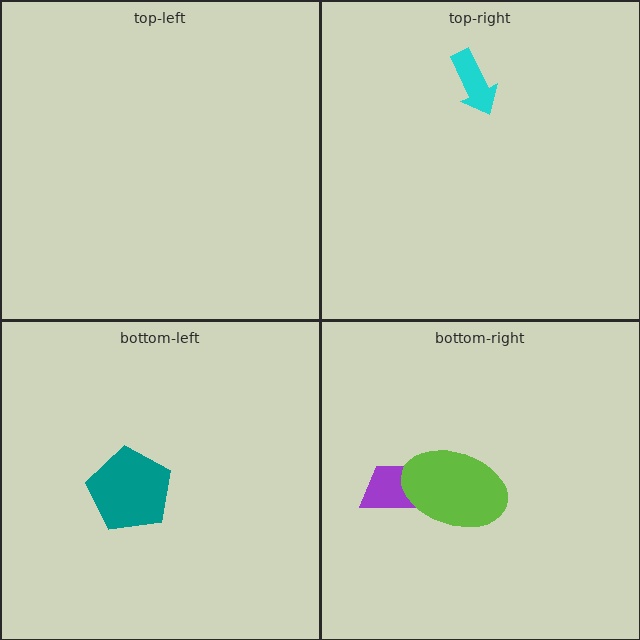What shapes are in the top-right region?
The cyan arrow.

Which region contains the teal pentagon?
The bottom-left region.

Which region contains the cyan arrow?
The top-right region.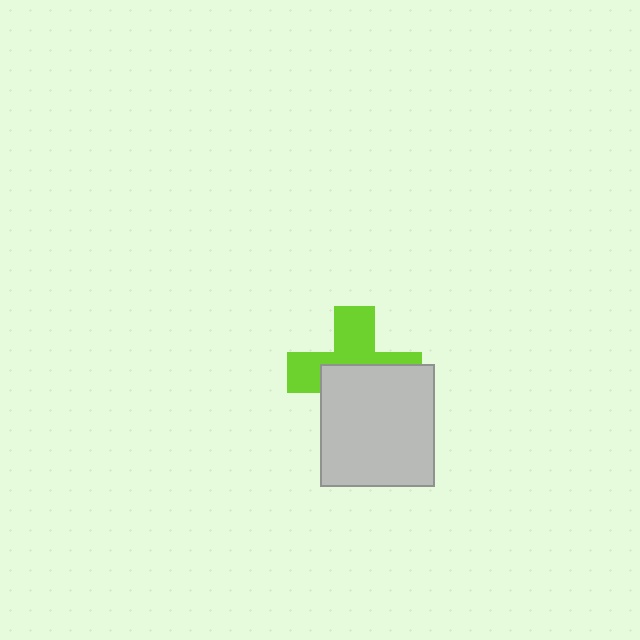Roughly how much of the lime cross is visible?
About half of it is visible (roughly 47%).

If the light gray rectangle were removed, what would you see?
You would see the complete lime cross.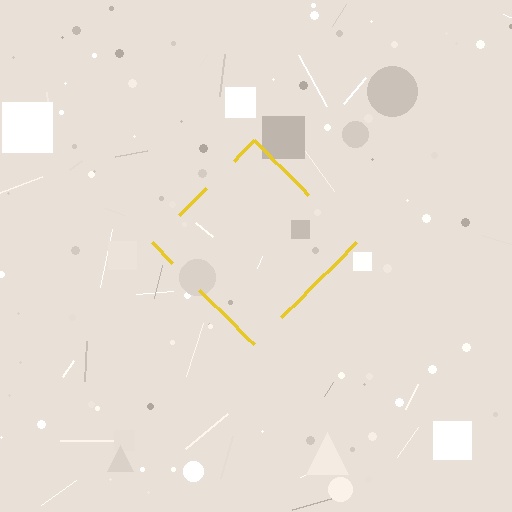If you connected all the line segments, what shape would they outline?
They would outline a diamond.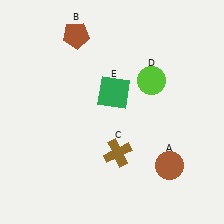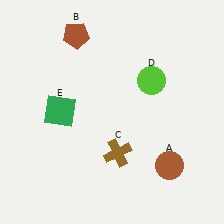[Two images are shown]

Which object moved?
The green square (E) moved left.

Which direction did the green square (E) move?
The green square (E) moved left.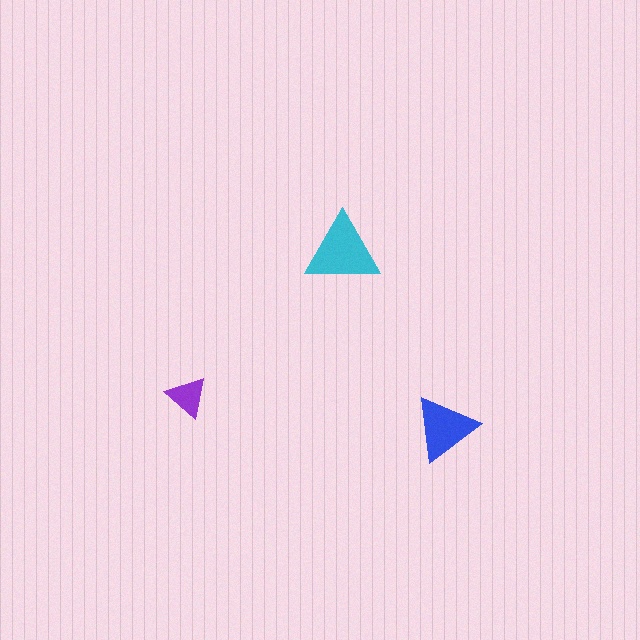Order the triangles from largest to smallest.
the cyan one, the blue one, the purple one.